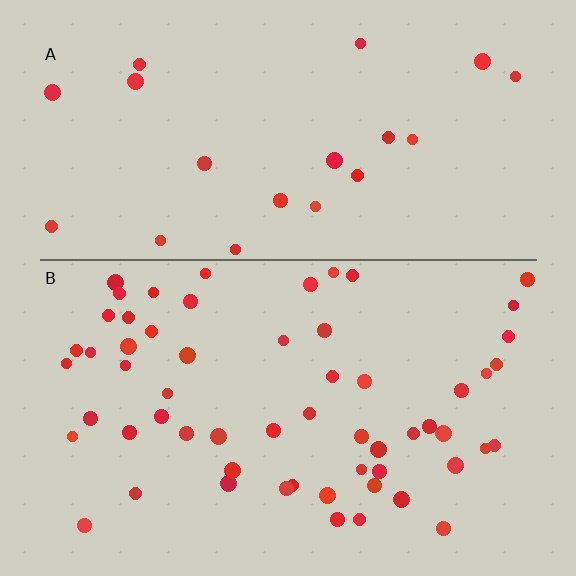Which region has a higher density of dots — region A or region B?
B (the bottom).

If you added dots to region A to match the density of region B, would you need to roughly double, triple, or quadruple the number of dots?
Approximately triple.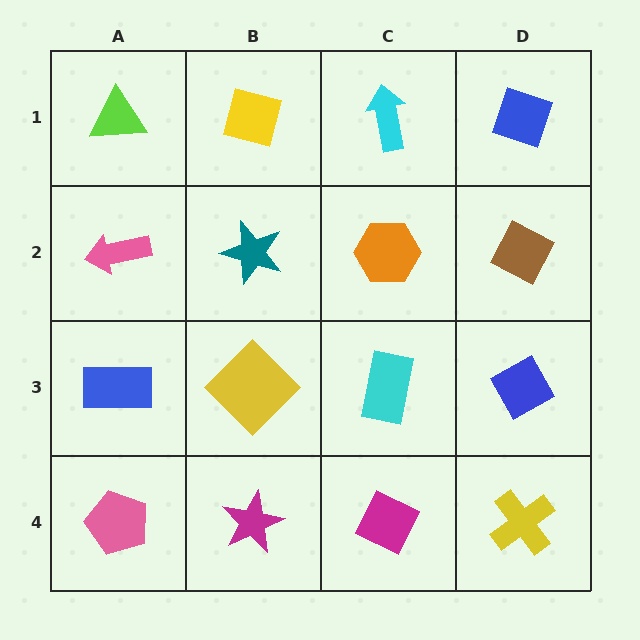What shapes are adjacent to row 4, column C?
A cyan rectangle (row 3, column C), a magenta star (row 4, column B), a yellow cross (row 4, column D).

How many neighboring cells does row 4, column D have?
2.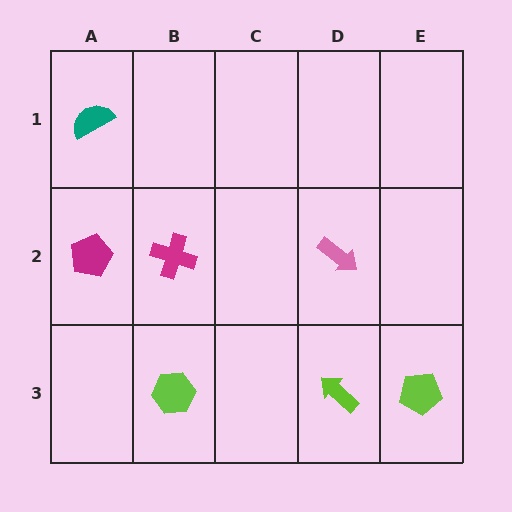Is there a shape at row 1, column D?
No, that cell is empty.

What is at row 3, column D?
A lime arrow.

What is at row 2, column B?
A magenta cross.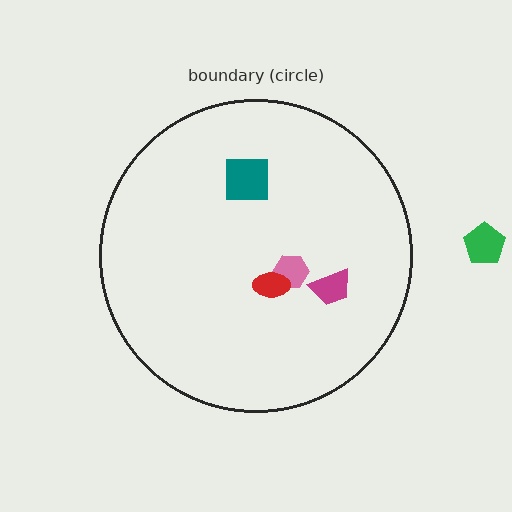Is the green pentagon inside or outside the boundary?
Outside.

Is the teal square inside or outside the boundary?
Inside.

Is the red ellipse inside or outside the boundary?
Inside.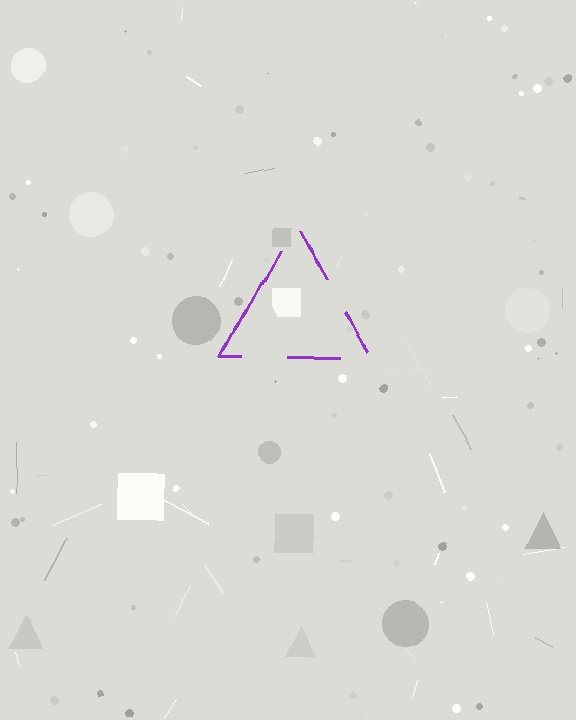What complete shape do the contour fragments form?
The contour fragments form a triangle.